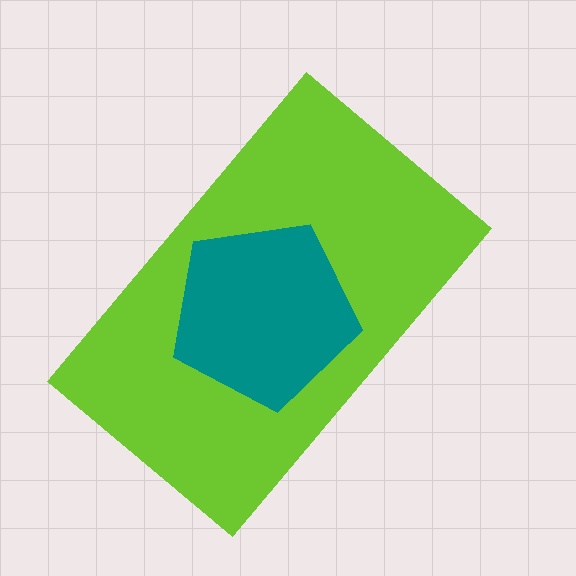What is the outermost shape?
The lime rectangle.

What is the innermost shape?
The teal pentagon.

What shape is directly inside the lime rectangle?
The teal pentagon.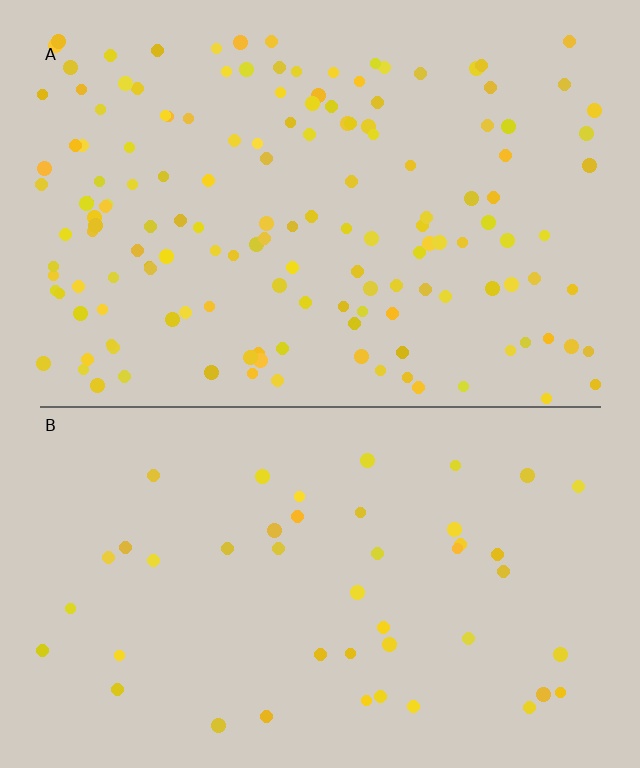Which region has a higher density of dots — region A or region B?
A (the top).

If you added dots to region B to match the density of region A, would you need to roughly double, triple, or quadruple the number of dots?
Approximately triple.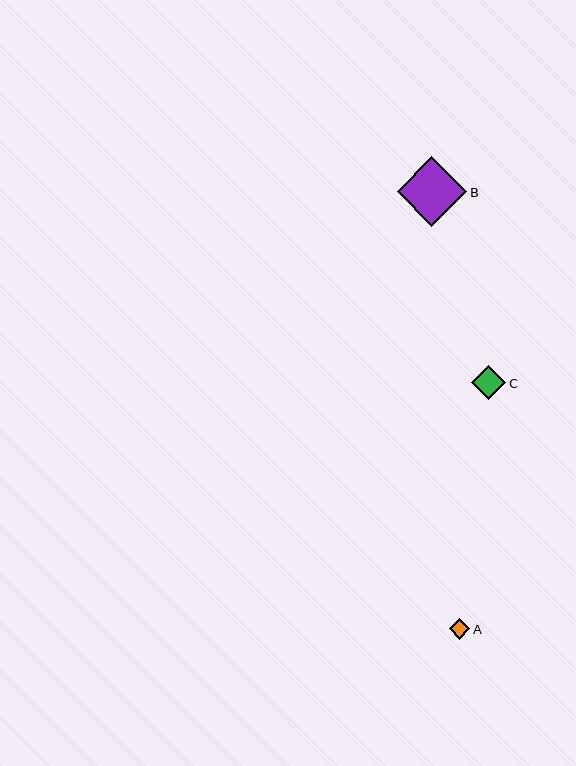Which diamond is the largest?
Diamond B is the largest with a size of approximately 70 pixels.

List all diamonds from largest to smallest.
From largest to smallest: B, C, A.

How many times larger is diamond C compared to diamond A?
Diamond C is approximately 1.7 times the size of diamond A.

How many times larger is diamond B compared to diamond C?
Diamond B is approximately 2.0 times the size of diamond C.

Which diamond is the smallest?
Diamond A is the smallest with a size of approximately 20 pixels.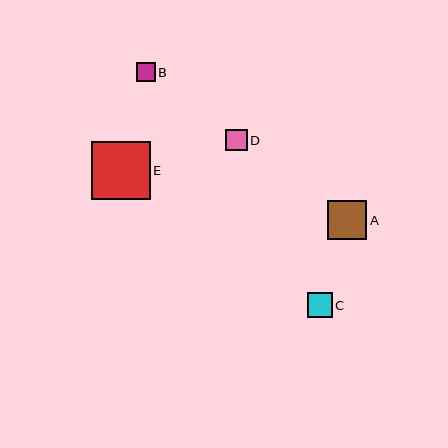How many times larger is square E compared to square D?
Square E is approximately 2.7 times the size of square D.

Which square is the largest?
Square E is the largest with a size of approximately 59 pixels.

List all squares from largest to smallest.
From largest to smallest: E, A, C, D, B.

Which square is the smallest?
Square B is the smallest with a size of approximately 19 pixels.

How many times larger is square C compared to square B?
Square C is approximately 1.3 times the size of square B.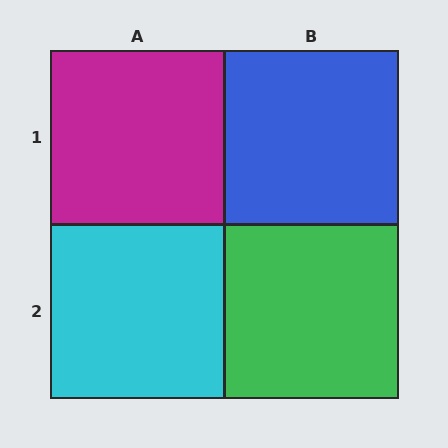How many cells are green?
1 cell is green.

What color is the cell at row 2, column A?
Cyan.